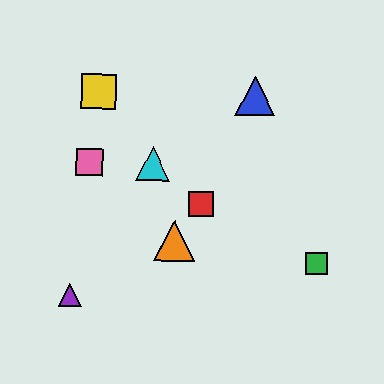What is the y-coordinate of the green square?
The green square is at y≈264.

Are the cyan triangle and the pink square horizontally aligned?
Yes, both are at y≈164.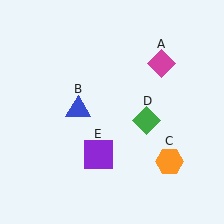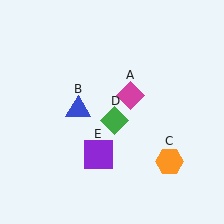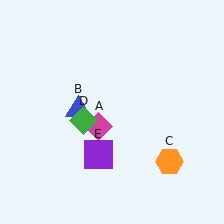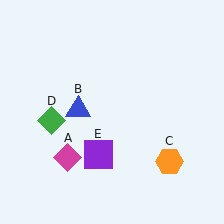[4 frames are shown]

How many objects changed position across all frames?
2 objects changed position: magenta diamond (object A), green diamond (object D).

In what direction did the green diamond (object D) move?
The green diamond (object D) moved left.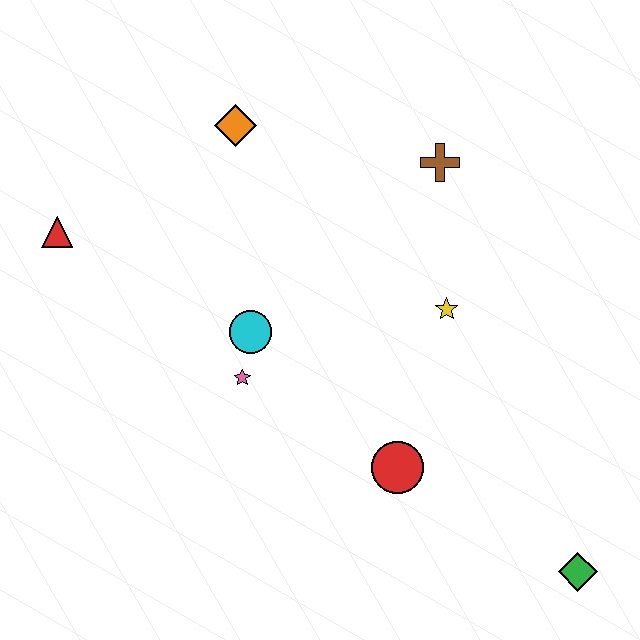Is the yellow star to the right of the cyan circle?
Yes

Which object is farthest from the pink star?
The green diamond is farthest from the pink star.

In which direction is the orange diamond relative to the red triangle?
The orange diamond is to the right of the red triangle.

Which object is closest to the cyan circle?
The pink star is closest to the cyan circle.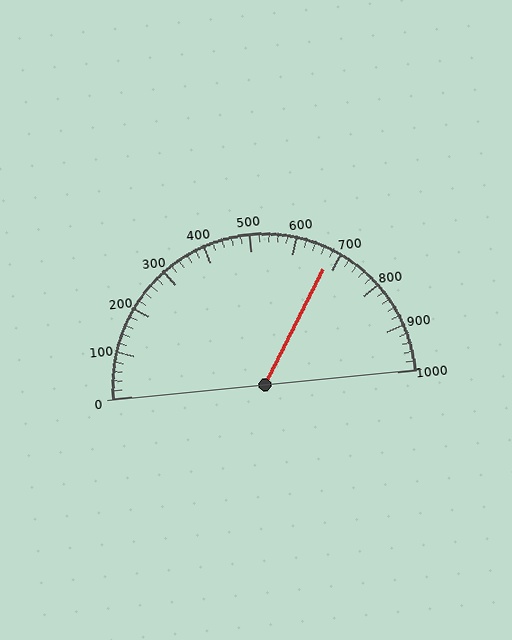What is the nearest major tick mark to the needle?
The nearest major tick mark is 700.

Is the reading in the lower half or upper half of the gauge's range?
The reading is in the upper half of the range (0 to 1000).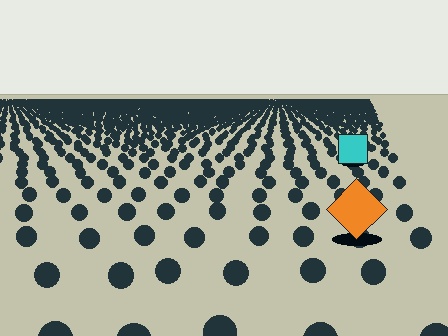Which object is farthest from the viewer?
The cyan square is farthest from the viewer. It appears smaller and the ground texture around it is denser.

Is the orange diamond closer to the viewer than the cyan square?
Yes. The orange diamond is closer — you can tell from the texture gradient: the ground texture is coarser near it.